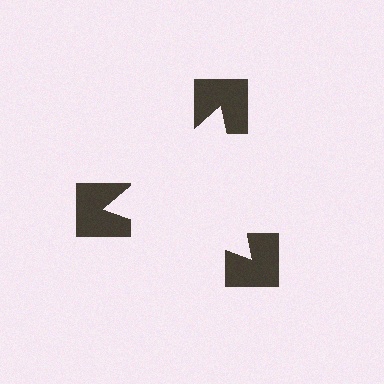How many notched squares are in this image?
There are 3 — one at each vertex of the illusory triangle.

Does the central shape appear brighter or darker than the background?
It typically appears slightly brighter than the background, even though no actual brightness change is drawn.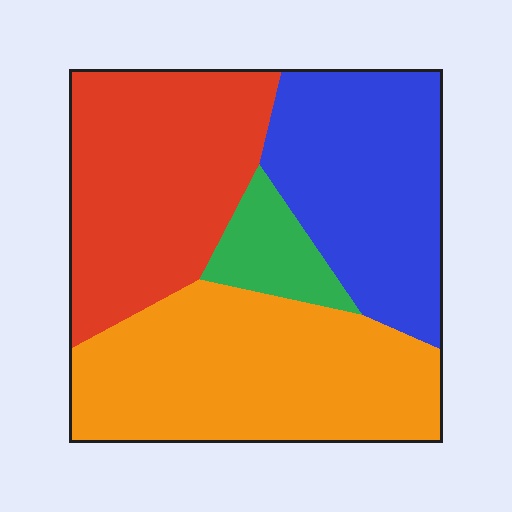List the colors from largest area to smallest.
From largest to smallest: orange, red, blue, green.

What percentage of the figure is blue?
Blue covers around 25% of the figure.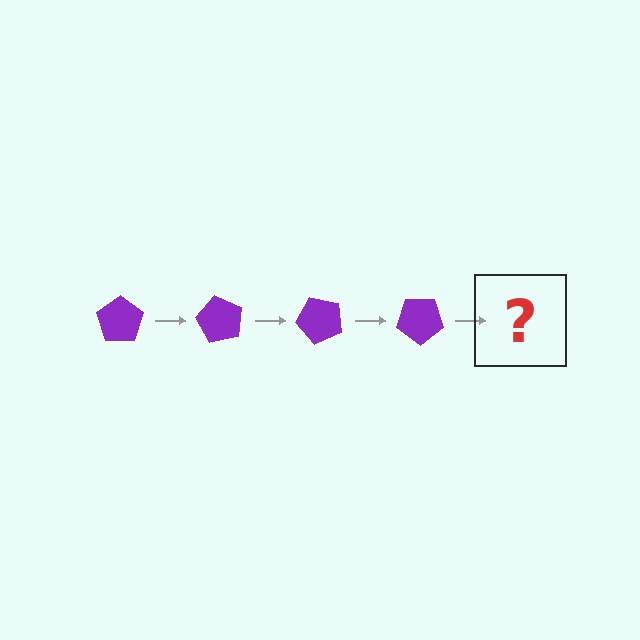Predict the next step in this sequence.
The next step is a purple pentagon rotated 240 degrees.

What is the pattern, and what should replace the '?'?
The pattern is that the pentagon rotates 60 degrees each step. The '?' should be a purple pentagon rotated 240 degrees.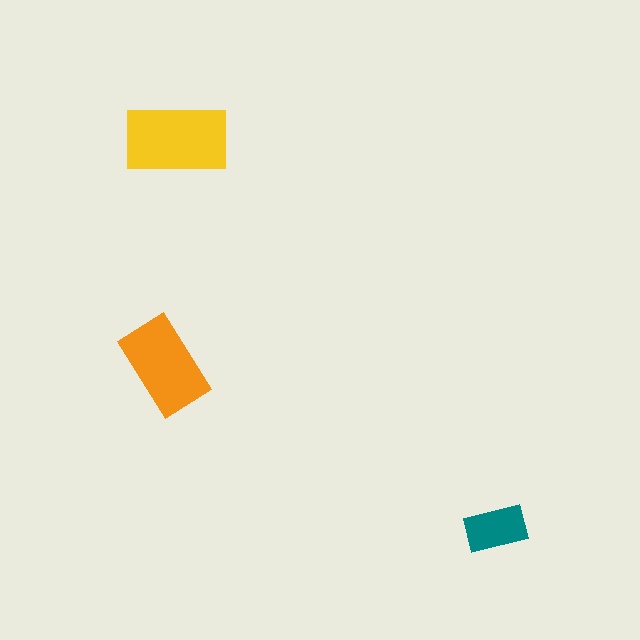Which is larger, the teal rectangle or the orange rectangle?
The orange one.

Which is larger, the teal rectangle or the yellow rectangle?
The yellow one.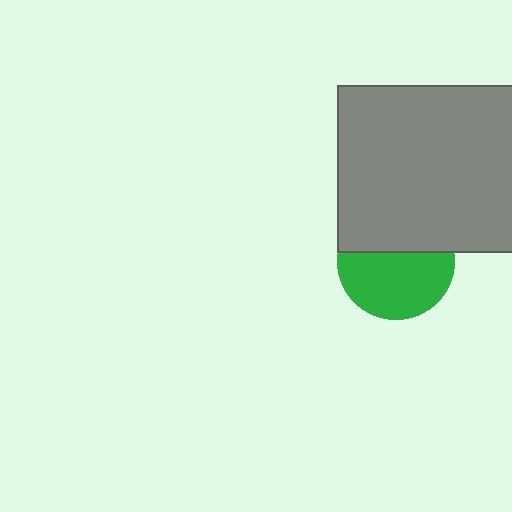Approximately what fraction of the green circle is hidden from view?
Roughly 41% of the green circle is hidden behind the gray rectangle.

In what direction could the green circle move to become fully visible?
The green circle could move down. That would shift it out from behind the gray rectangle entirely.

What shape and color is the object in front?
The object in front is a gray rectangle.